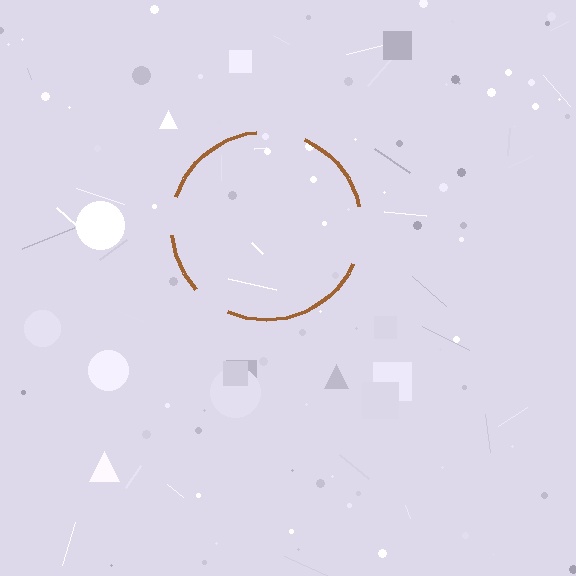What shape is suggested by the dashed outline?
The dashed outline suggests a circle.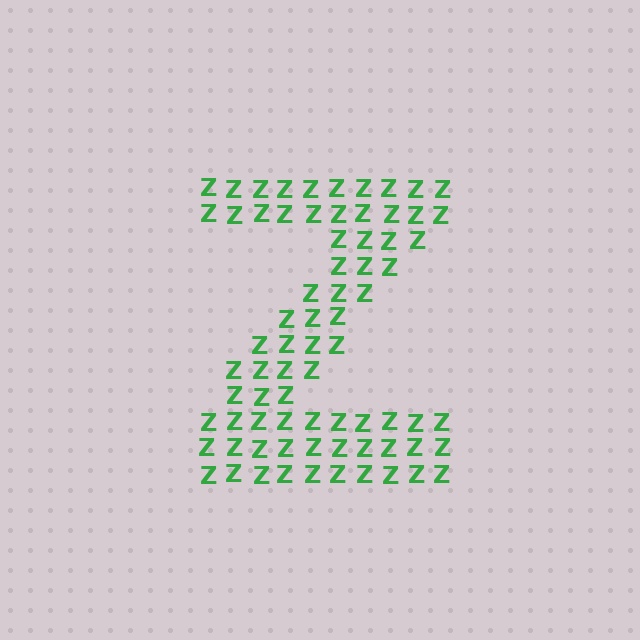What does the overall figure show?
The overall figure shows the letter Z.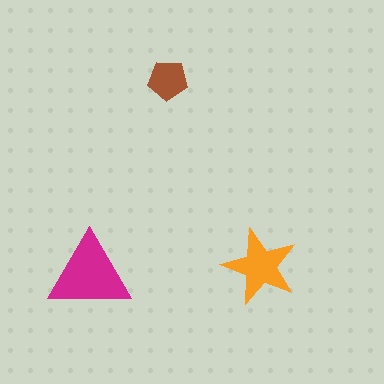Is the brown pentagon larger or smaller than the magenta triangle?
Smaller.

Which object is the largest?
The magenta triangle.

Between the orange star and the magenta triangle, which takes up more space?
The magenta triangle.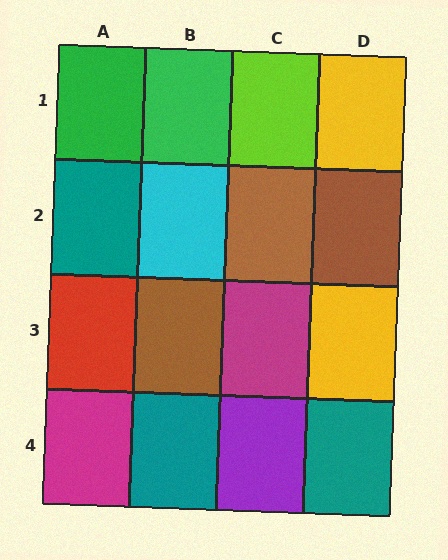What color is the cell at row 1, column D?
Yellow.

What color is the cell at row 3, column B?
Brown.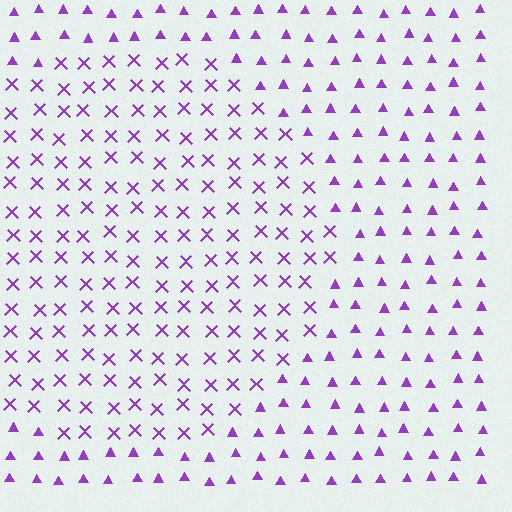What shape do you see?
I see a circle.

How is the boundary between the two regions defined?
The boundary is defined by a change in element shape: X marks inside vs. triangles outside. All elements share the same color and spacing.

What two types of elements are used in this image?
The image uses X marks inside the circle region and triangles outside it.